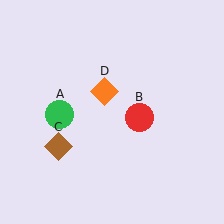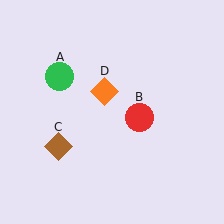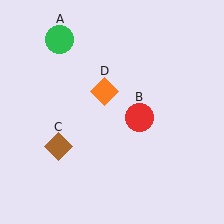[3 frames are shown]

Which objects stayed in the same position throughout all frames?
Red circle (object B) and brown diamond (object C) and orange diamond (object D) remained stationary.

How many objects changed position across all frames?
1 object changed position: green circle (object A).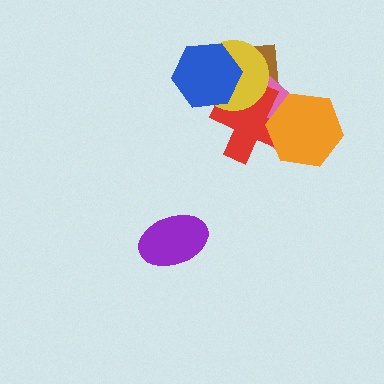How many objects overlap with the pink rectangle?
4 objects overlap with the pink rectangle.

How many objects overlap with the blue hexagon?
3 objects overlap with the blue hexagon.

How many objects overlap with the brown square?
4 objects overlap with the brown square.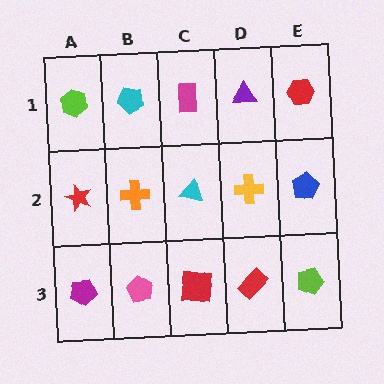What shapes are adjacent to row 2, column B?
A cyan pentagon (row 1, column B), a pink pentagon (row 3, column B), a red star (row 2, column A), a cyan triangle (row 2, column C).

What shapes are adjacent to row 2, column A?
A lime hexagon (row 1, column A), a magenta pentagon (row 3, column A), an orange cross (row 2, column B).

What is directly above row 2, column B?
A cyan pentagon.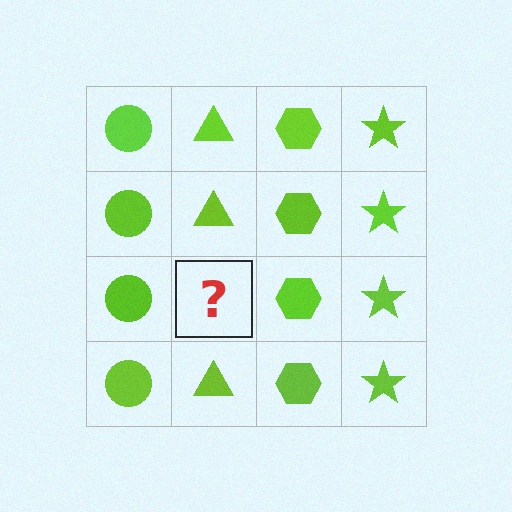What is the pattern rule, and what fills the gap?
The rule is that each column has a consistent shape. The gap should be filled with a lime triangle.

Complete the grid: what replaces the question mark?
The question mark should be replaced with a lime triangle.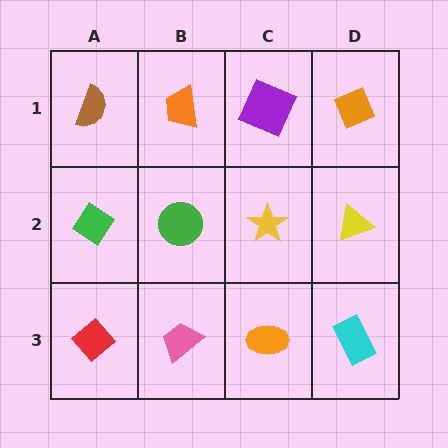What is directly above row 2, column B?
An orange trapezoid.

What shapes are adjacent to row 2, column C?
A purple square (row 1, column C), an orange ellipse (row 3, column C), a green circle (row 2, column B), a yellow triangle (row 2, column D).